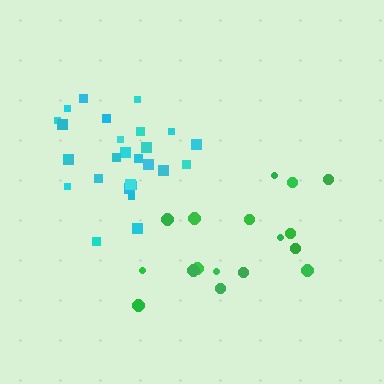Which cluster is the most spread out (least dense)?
Green.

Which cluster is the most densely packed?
Cyan.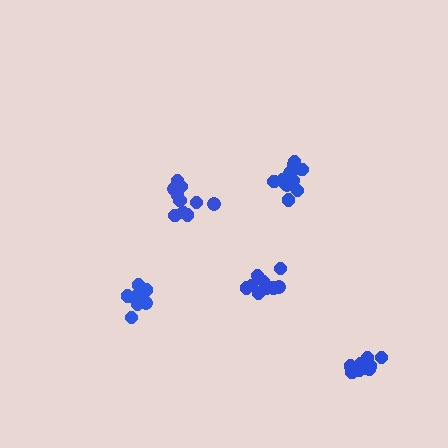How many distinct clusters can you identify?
There are 5 distinct clusters.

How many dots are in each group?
Group 1: 11 dots, Group 2: 12 dots, Group 3: 13 dots, Group 4: 10 dots, Group 5: 13 dots (59 total).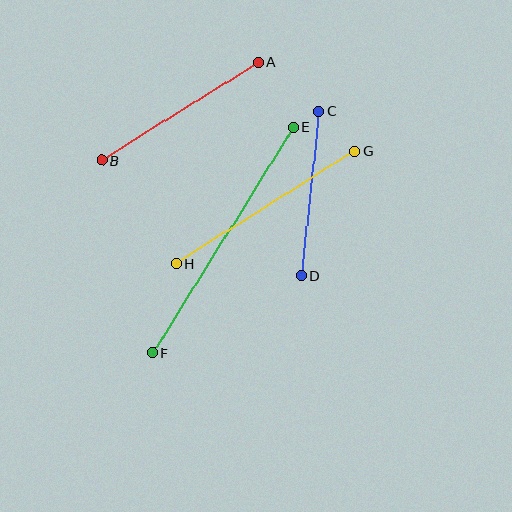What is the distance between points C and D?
The distance is approximately 166 pixels.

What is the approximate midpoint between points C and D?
The midpoint is at approximately (310, 193) pixels.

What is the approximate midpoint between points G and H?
The midpoint is at approximately (265, 207) pixels.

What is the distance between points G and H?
The distance is approximately 211 pixels.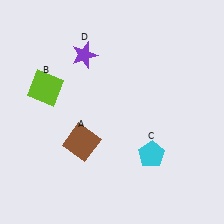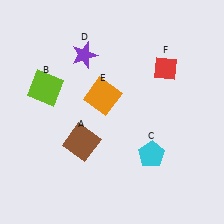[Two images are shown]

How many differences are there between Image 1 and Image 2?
There are 2 differences between the two images.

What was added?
An orange square (E), a red diamond (F) were added in Image 2.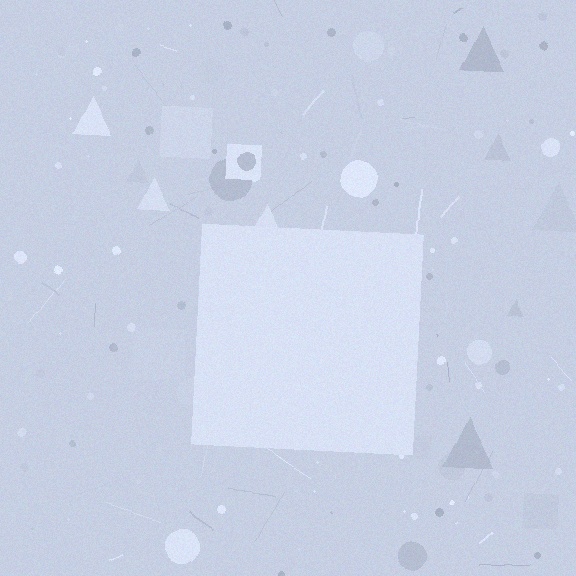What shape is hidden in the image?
A square is hidden in the image.